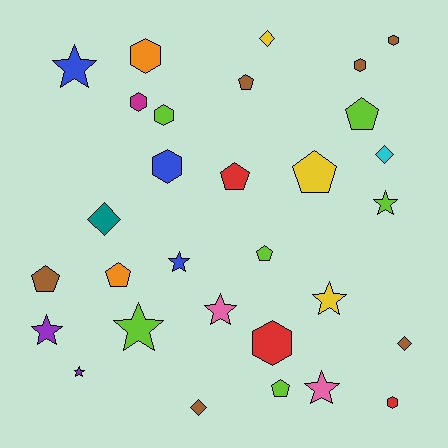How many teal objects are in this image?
There is 1 teal object.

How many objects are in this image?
There are 30 objects.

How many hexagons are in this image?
There are 8 hexagons.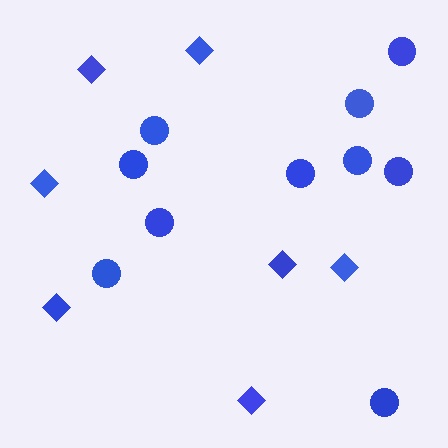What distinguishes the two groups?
There are 2 groups: one group of circles (10) and one group of diamonds (7).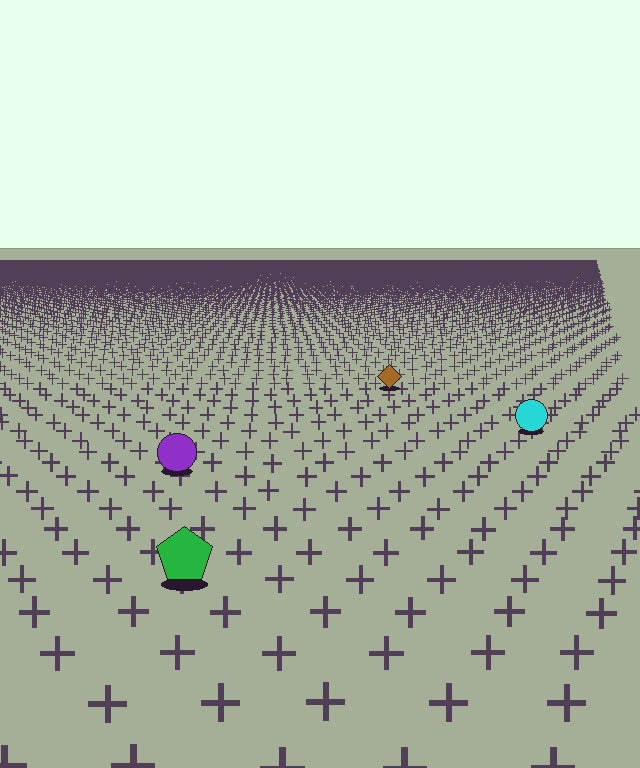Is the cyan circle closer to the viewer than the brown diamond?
Yes. The cyan circle is closer — you can tell from the texture gradient: the ground texture is coarser near it.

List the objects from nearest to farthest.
From nearest to farthest: the green pentagon, the purple circle, the cyan circle, the brown diamond.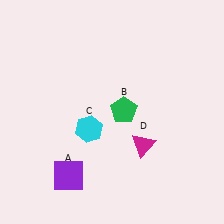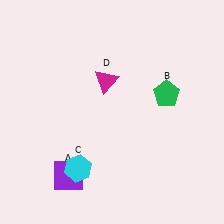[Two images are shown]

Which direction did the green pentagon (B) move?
The green pentagon (B) moved right.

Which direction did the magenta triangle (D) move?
The magenta triangle (D) moved up.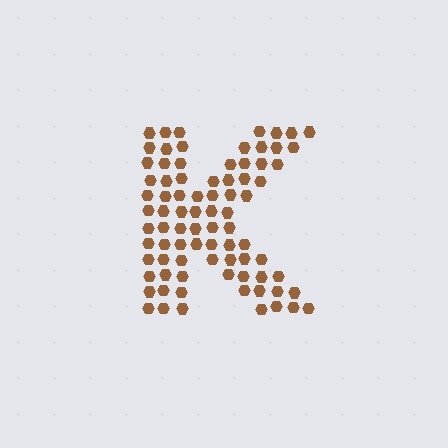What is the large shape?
The large shape is the letter K.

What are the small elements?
The small elements are hexagons.